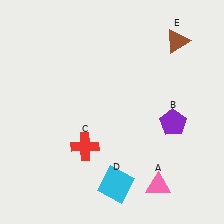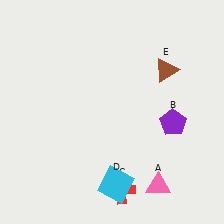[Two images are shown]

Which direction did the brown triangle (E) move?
The brown triangle (E) moved down.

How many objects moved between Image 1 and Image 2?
2 objects moved between the two images.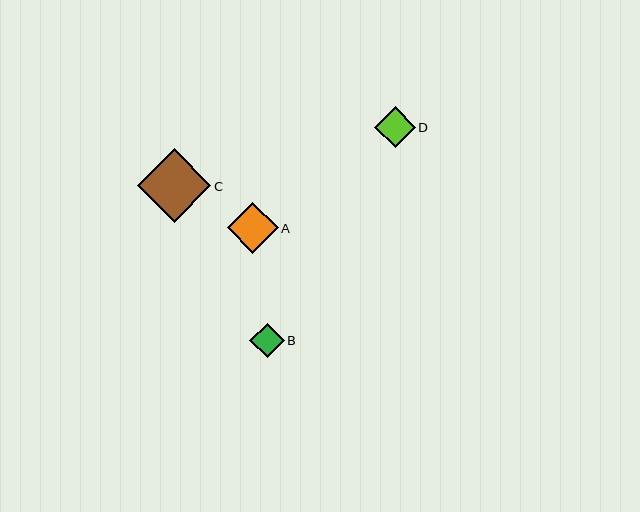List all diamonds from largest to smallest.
From largest to smallest: C, A, D, B.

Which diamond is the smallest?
Diamond B is the smallest with a size of approximately 34 pixels.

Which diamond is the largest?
Diamond C is the largest with a size of approximately 74 pixels.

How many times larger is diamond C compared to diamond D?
Diamond C is approximately 1.8 times the size of diamond D.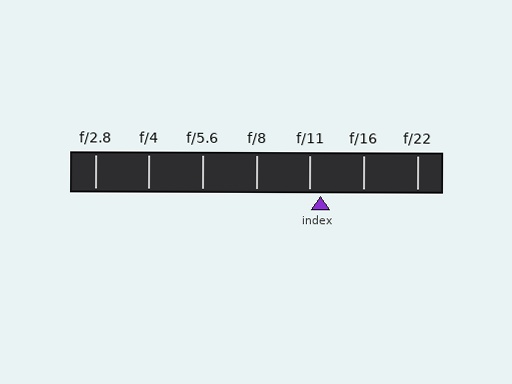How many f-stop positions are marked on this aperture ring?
There are 7 f-stop positions marked.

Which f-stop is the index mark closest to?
The index mark is closest to f/11.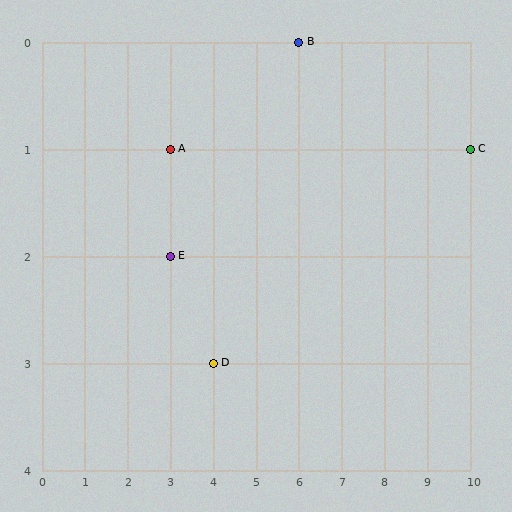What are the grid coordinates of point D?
Point D is at grid coordinates (4, 3).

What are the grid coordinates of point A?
Point A is at grid coordinates (3, 1).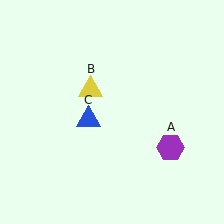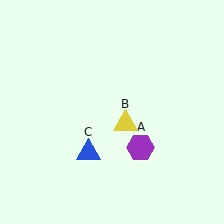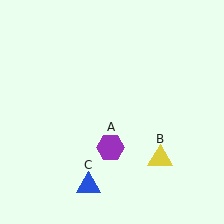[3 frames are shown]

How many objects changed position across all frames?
3 objects changed position: purple hexagon (object A), yellow triangle (object B), blue triangle (object C).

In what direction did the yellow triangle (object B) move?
The yellow triangle (object B) moved down and to the right.